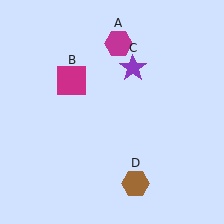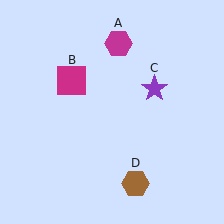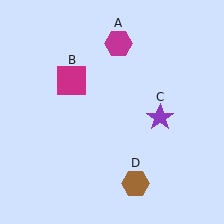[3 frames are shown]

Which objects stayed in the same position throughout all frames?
Magenta hexagon (object A) and magenta square (object B) and brown hexagon (object D) remained stationary.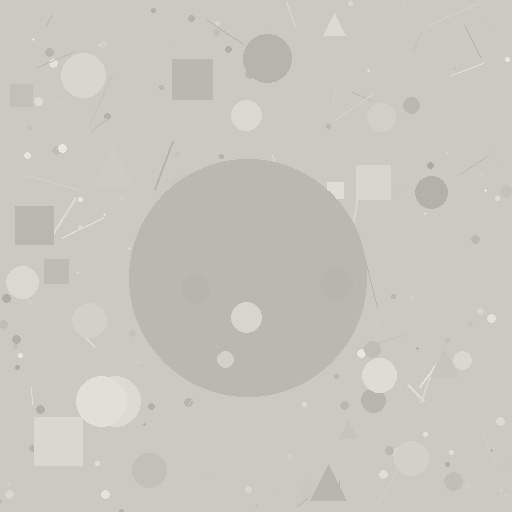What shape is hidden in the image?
A circle is hidden in the image.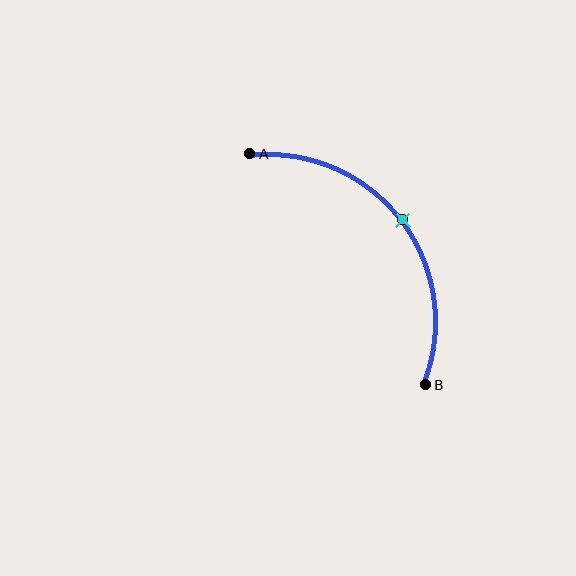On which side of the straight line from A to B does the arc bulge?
The arc bulges above and to the right of the straight line connecting A and B.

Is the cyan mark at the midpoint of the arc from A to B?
Yes. The cyan mark lies on the arc at equal arc-length from both A and B — it is the arc midpoint.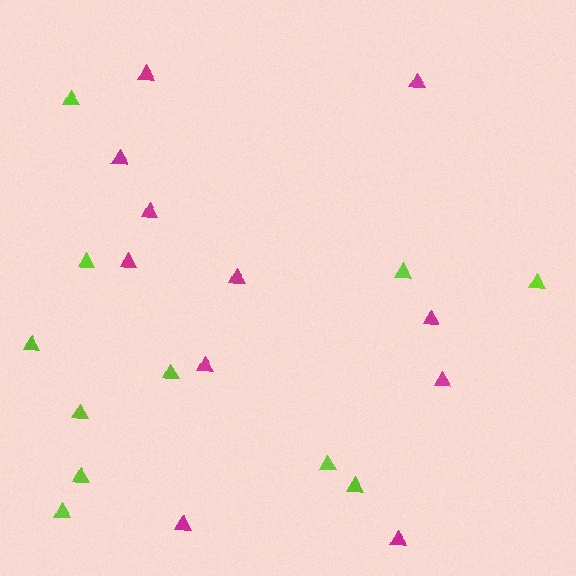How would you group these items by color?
There are 2 groups: one group of magenta triangles (11) and one group of lime triangles (11).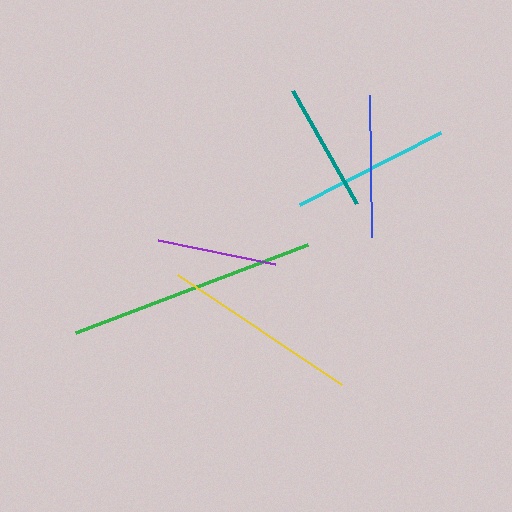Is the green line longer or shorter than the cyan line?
The green line is longer than the cyan line.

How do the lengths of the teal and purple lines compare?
The teal and purple lines are approximately the same length.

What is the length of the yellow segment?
The yellow segment is approximately 198 pixels long.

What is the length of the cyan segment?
The cyan segment is approximately 158 pixels long.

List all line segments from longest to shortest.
From longest to shortest: green, yellow, cyan, blue, teal, purple.